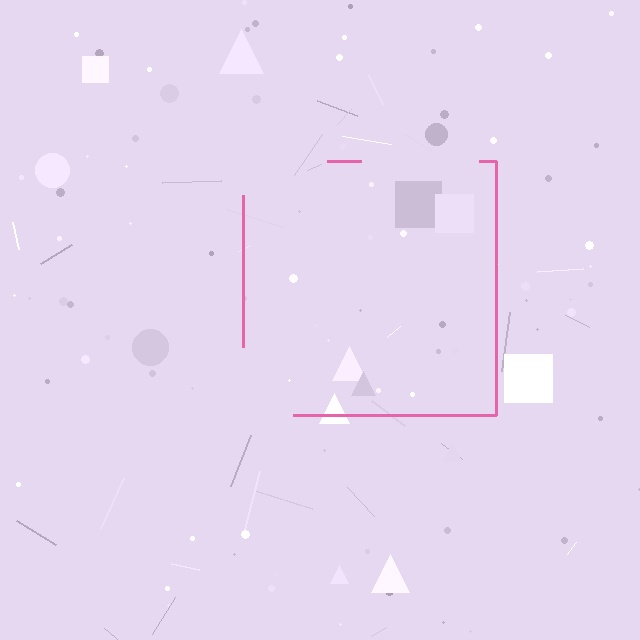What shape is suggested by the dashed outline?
The dashed outline suggests a square.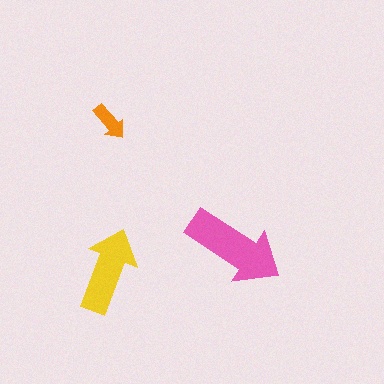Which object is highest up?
The orange arrow is topmost.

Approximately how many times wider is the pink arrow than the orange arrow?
About 2.5 times wider.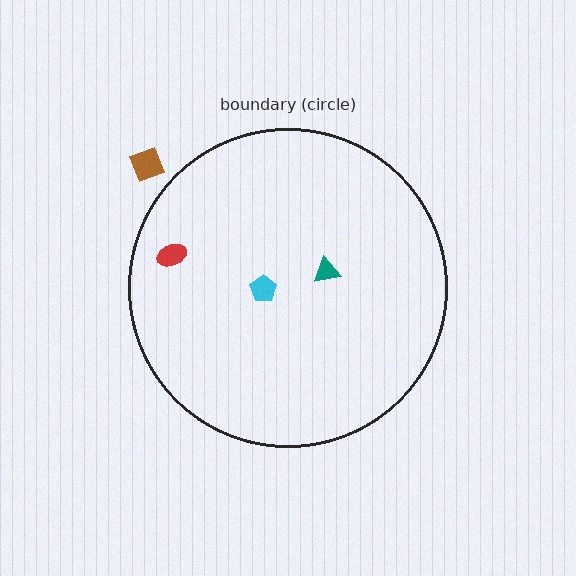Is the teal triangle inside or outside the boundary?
Inside.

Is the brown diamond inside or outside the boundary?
Outside.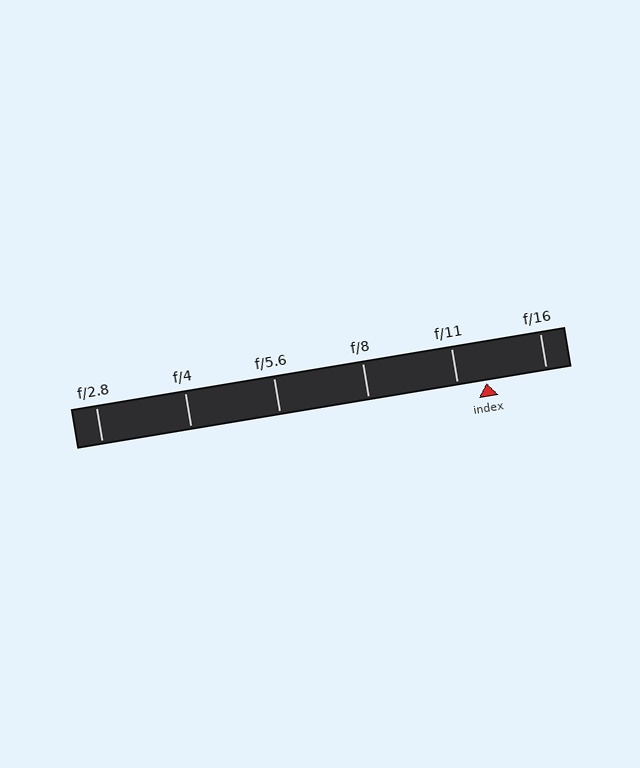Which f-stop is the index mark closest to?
The index mark is closest to f/11.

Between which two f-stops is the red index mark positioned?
The index mark is between f/11 and f/16.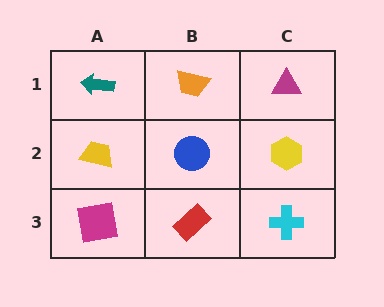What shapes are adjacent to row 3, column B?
A blue circle (row 2, column B), a magenta square (row 3, column A), a cyan cross (row 3, column C).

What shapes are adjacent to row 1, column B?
A blue circle (row 2, column B), a teal arrow (row 1, column A), a magenta triangle (row 1, column C).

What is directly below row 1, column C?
A yellow hexagon.